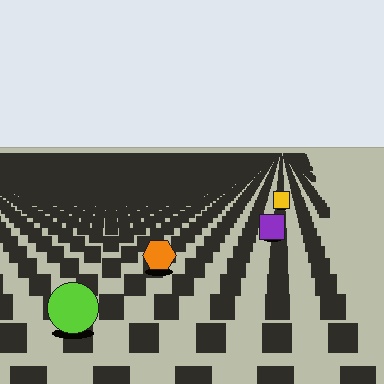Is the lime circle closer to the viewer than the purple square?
Yes. The lime circle is closer — you can tell from the texture gradient: the ground texture is coarser near it.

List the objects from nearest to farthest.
From nearest to farthest: the lime circle, the orange hexagon, the purple square, the yellow square.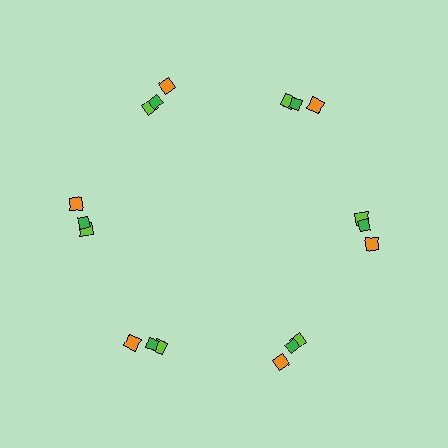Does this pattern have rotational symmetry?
Yes, this pattern has 6-fold rotational symmetry. It looks the same after rotating 60 degrees around the center.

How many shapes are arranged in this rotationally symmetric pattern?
There are 18 shapes, arranged in 6 groups of 3.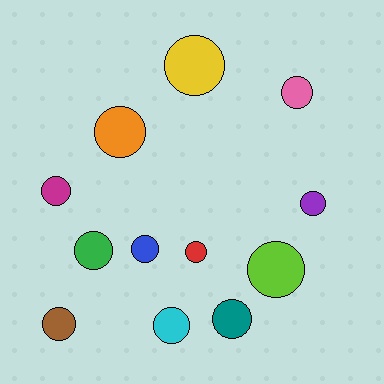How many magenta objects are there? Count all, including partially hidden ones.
There is 1 magenta object.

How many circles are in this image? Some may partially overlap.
There are 12 circles.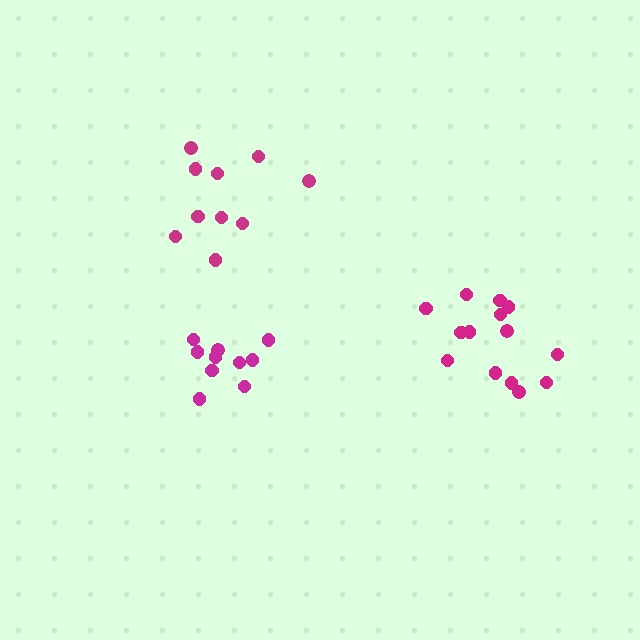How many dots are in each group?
Group 1: 14 dots, Group 2: 10 dots, Group 3: 10 dots (34 total).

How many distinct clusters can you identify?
There are 3 distinct clusters.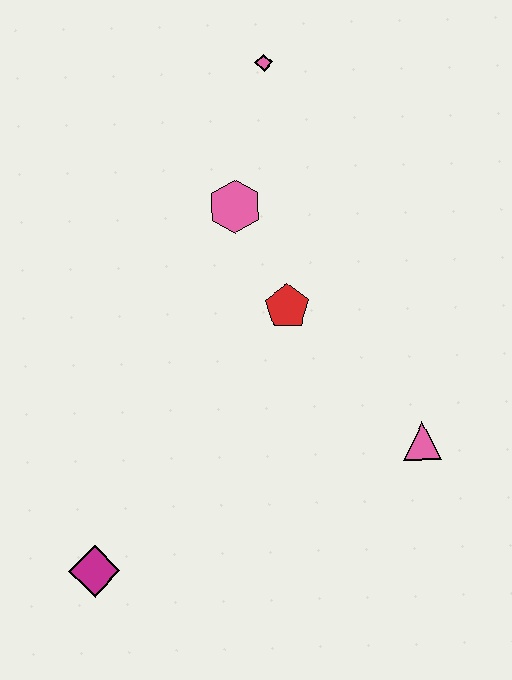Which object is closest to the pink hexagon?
The red pentagon is closest to the pink hexagon.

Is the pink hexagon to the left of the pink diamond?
Yes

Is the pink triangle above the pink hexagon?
No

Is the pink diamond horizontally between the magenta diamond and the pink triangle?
Yes